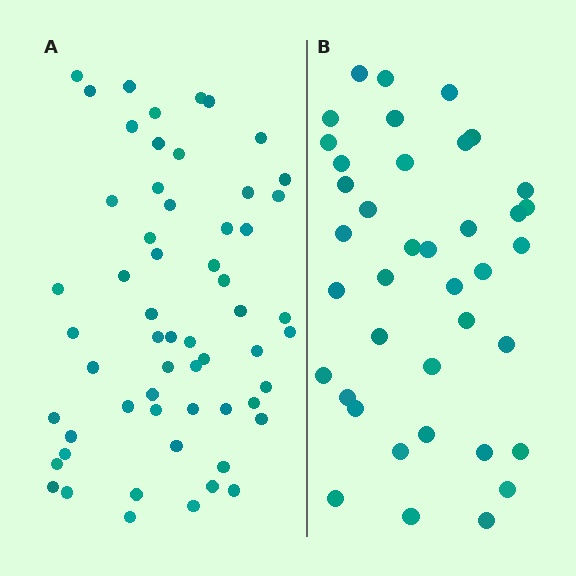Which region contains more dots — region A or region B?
Region A (the left region) has more dots.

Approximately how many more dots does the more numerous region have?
Region A has approximately 20 more dots than region B.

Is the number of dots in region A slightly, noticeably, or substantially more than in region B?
Region A has substantially more. The ratio is roughly 1.5 to 1.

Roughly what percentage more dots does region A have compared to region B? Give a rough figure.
About 50% more.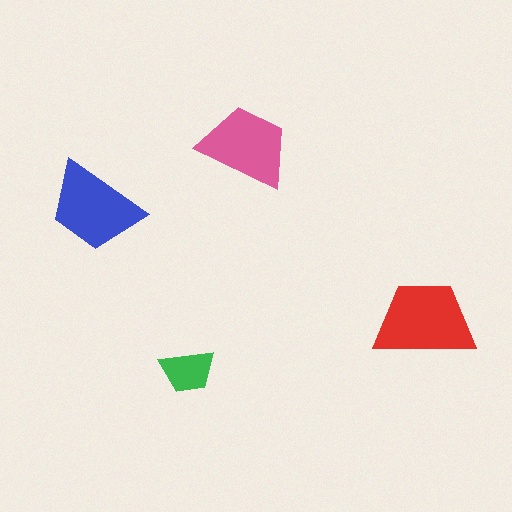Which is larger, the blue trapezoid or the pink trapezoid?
The blue one.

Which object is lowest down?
The green trapezoid is bottommost.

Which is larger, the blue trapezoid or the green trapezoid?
The blue one.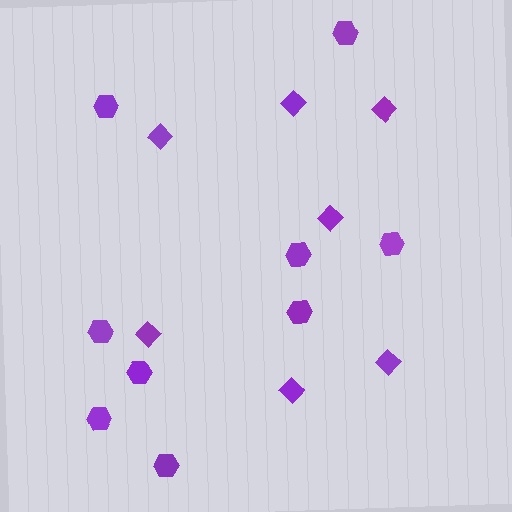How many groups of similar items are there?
There are 2 groups: one group of hexagons (9) and one group of diamonds (7).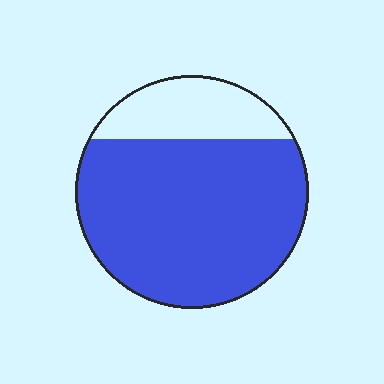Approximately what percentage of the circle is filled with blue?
Approximately 80%.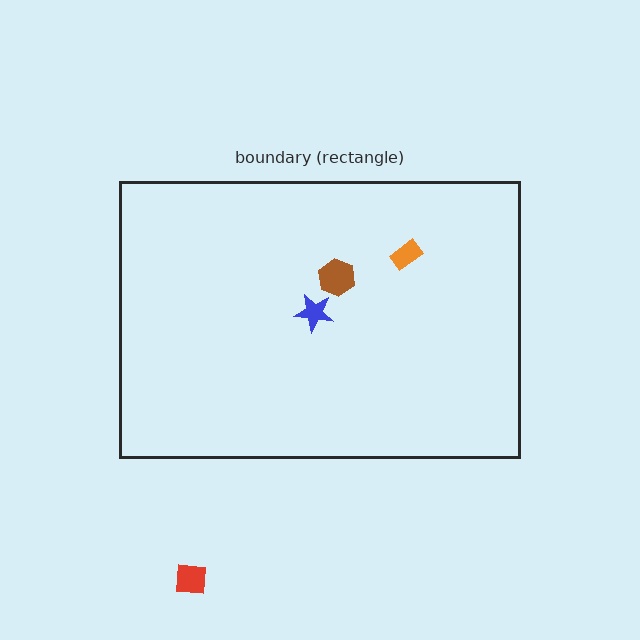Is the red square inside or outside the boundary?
Outside.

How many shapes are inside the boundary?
3 inside, 1 outside.